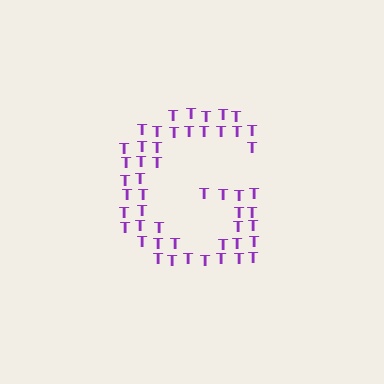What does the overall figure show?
The overall figure shows the letter G.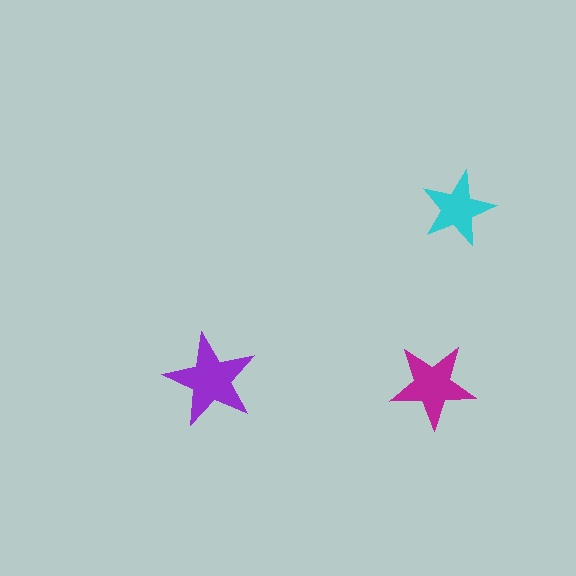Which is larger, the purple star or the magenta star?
The purple one.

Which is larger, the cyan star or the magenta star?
The magenta one.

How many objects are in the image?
There are 3 objects in the image.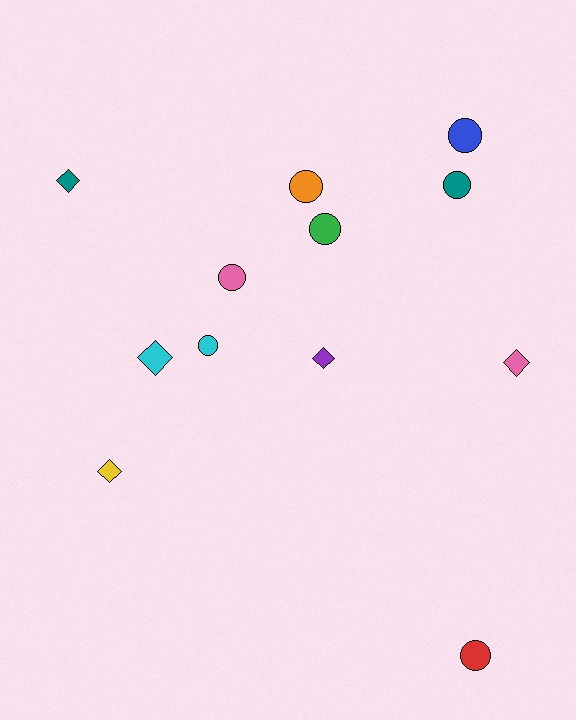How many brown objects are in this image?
There are no brown objects.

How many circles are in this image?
There are 7 circles.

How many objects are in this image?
There are 12 objects.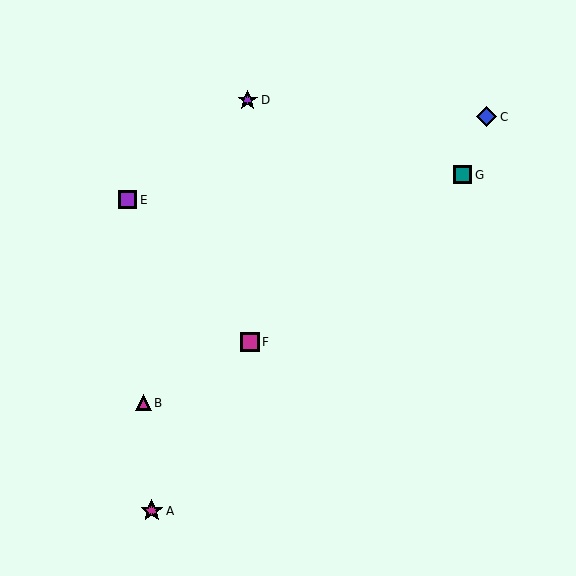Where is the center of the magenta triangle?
The center of the magenta triangle is at (143, 403).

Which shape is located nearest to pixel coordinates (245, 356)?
The magenta square (labeled F) at (250, 342) is nearest to that location.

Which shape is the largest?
The magenta star (labeled A) is the largest.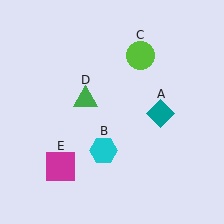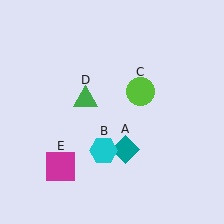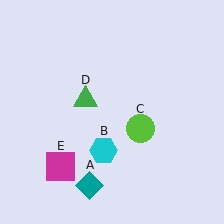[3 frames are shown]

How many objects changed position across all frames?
2 objects changed position: teal diamond (object A), lime circle (object C).